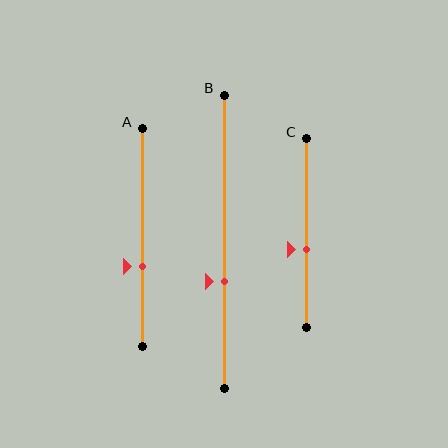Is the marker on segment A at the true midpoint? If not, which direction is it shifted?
No, the marker on segment A is shifted downward by about 13% of the segment length.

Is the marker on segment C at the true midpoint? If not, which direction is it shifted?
No, the marker on segment C is shifted downward by about 9% of the segment length.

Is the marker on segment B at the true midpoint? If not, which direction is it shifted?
No, the marker on segment B is shifted downward by about 14% of the segment length.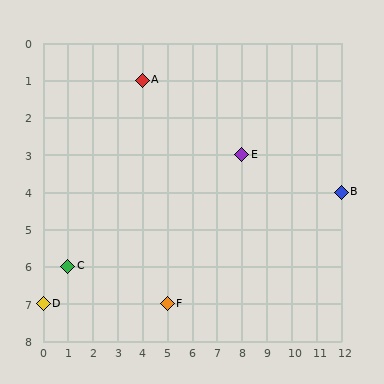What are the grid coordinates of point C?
Point C is at grid coordinates (1, 6).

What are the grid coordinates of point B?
Point B is at grid coordinates (12, 4).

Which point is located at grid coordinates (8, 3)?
Point E is at (8, 3).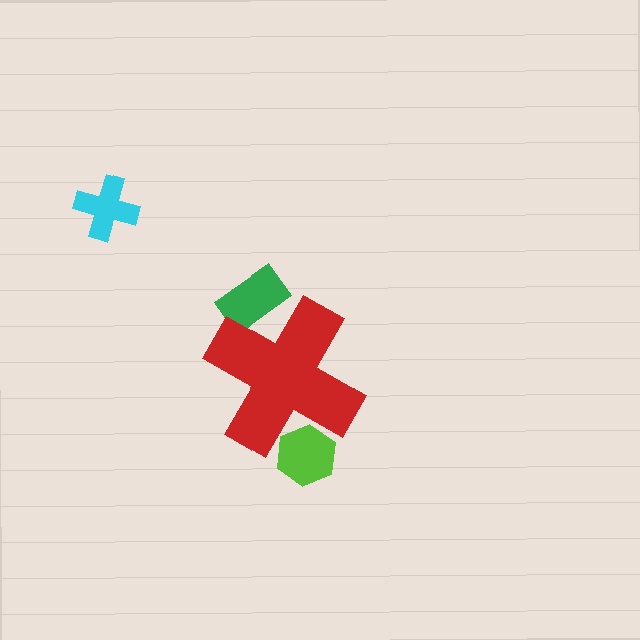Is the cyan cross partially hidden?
No, the cyan cross is fully visible.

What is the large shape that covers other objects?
A red cross.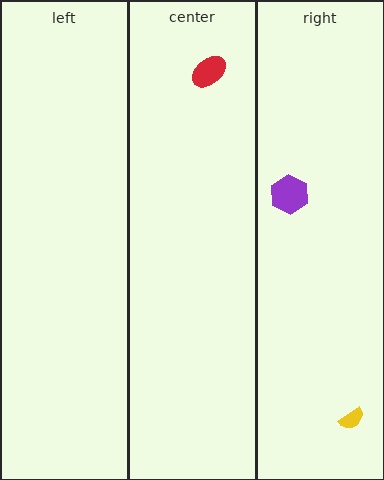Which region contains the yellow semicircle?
The right region.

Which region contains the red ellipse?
The center region.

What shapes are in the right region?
The purple hexagon, the yellow semicircle.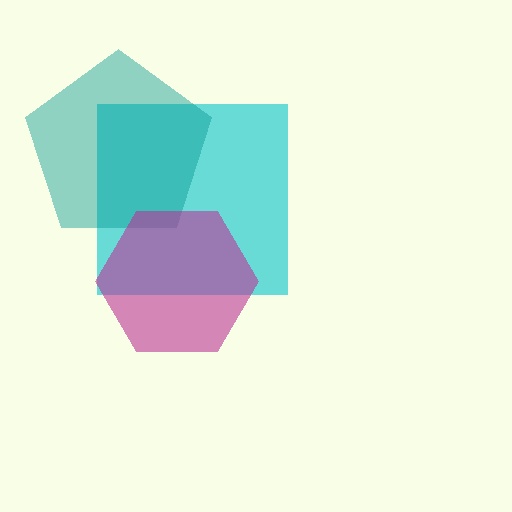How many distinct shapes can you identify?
There are 3 distinct shapes: a cyan square, a teal pentagon, a magenta hexagon.